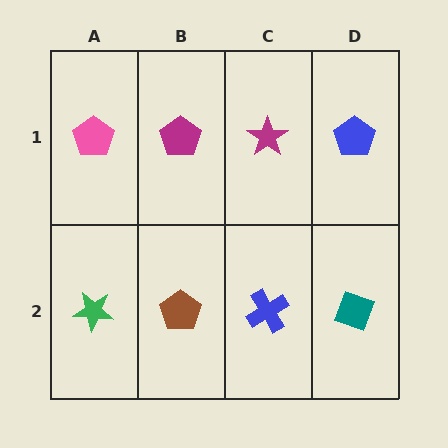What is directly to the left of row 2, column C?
A brown pentagon.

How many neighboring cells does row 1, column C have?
3.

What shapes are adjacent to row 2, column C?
A magenta star (row 1, column C), a brown pentagon (row 2, column B), a teal diamond (row 2, column D).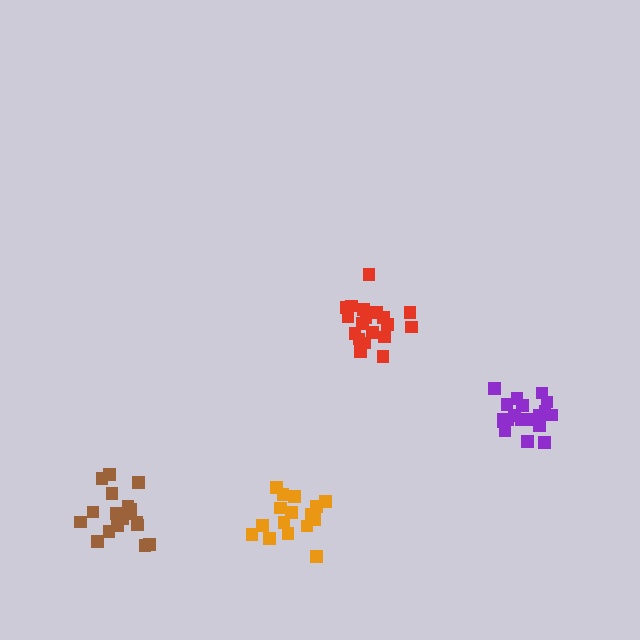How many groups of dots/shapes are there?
There are 4 groups.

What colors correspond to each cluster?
The clusters are colored: red, orange, brown, purple.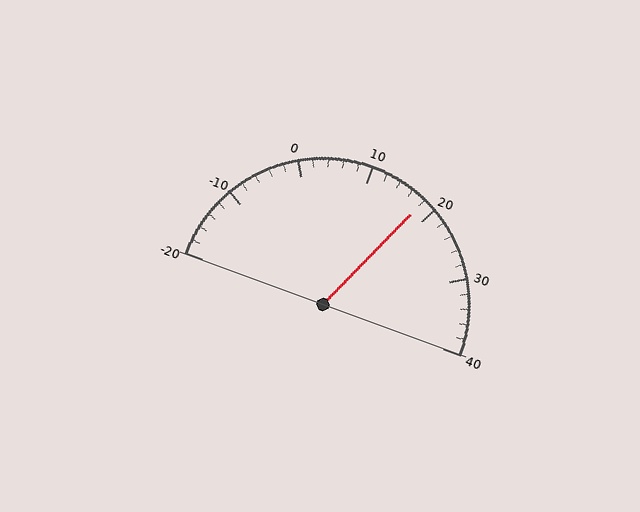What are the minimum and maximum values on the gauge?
The gauge ranges from -20 to 40.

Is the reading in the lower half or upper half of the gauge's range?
The reading is in the upper half of the range (-20 to 40).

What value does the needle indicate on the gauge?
The needle indicates approximately 18.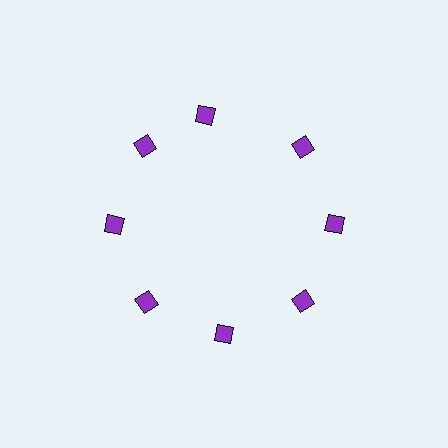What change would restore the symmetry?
The symmetry would be restored by rotating it back into even spacing with its neighbors so that all 8 diamonds sit at equal angles and equal distance from the center.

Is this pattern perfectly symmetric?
No. The 8 purple diamonds are arranged in a ring, but one element near the 12 o'clock position is rotated out of alignment along the ring, breaking the 8-fold rotational symmetry.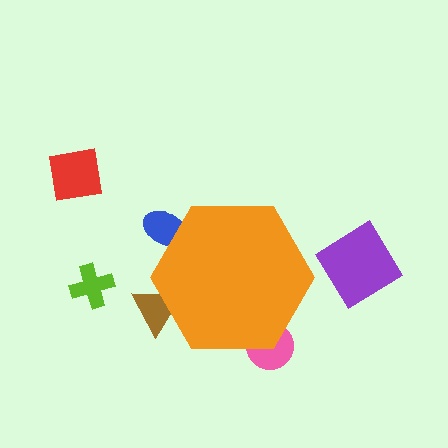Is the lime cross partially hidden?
No, the lime cross is fully visible.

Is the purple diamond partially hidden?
No, the purple diamond is fully visible.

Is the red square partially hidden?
No, the red square is fully visible.